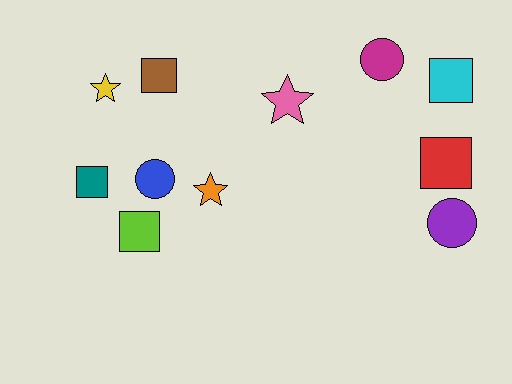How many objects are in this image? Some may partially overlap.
There are 11 objects.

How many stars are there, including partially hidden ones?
There are 3 stars.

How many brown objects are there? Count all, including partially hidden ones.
There is 1 brown object.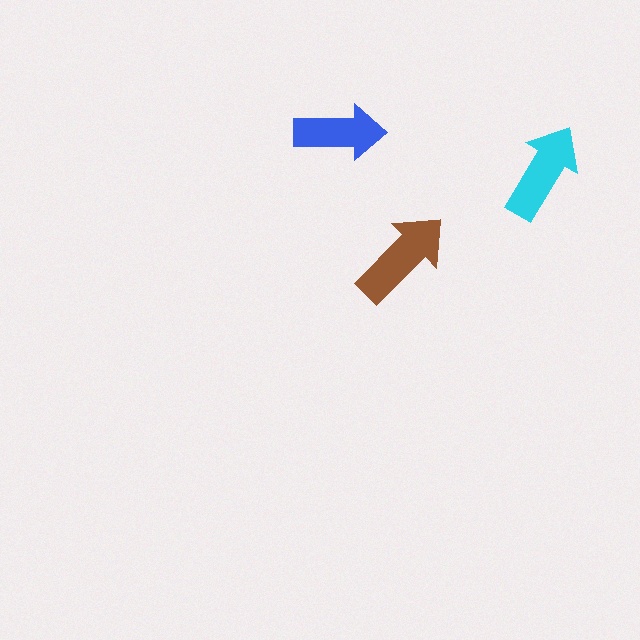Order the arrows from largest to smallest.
the brown one, the cyan one, the blue one.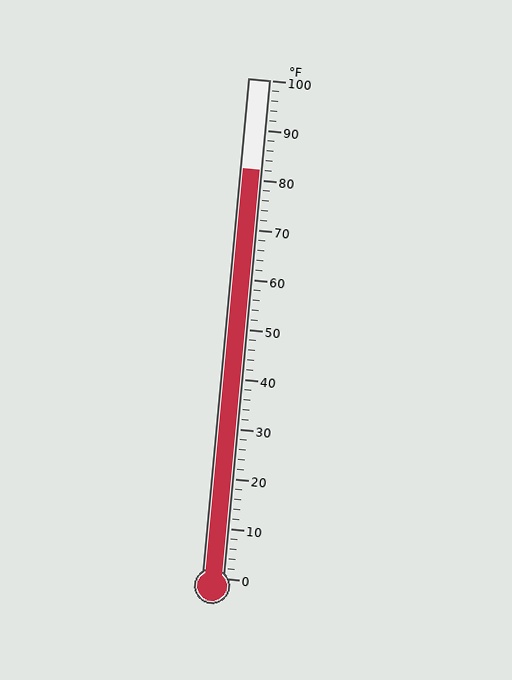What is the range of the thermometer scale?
The thermometer scale ranges from 0°F to 100°F.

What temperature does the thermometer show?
The thermometer shows approximately 82°F.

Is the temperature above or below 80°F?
The temperature is above 80°F.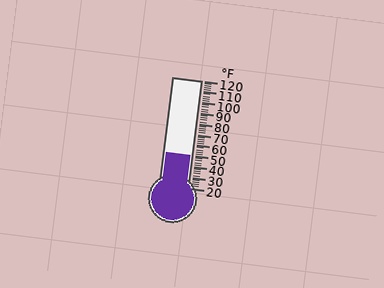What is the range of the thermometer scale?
The thermometer scale ranges from 20°F to 120°F.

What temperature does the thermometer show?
The thermometer shows approximately 50°F.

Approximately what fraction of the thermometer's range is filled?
The thermometer is filled to approximately 30% of its range.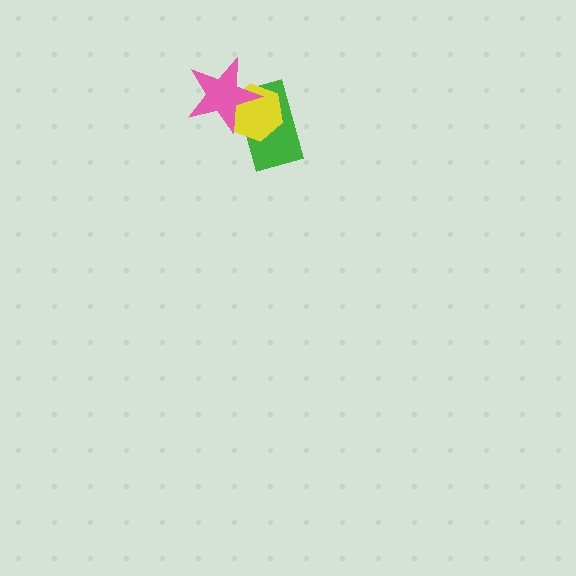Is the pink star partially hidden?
No, no other shape covers it.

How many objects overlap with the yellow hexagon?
2 objects overlap with the yellow hexagon.